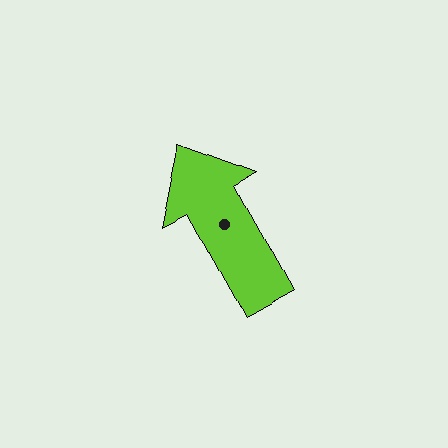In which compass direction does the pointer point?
Northwest.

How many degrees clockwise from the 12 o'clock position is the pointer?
Approximately 331 degrees.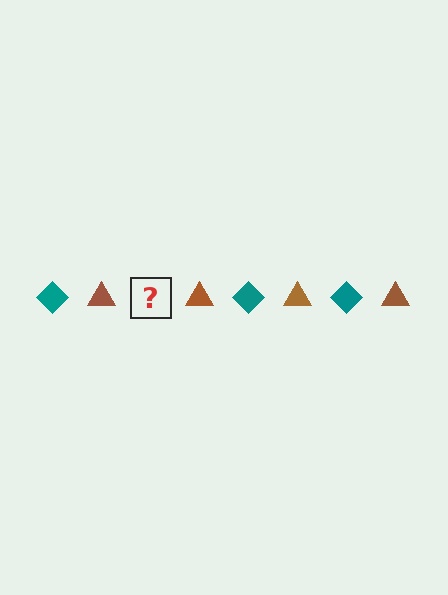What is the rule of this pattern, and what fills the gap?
The rule is that the pattern alternates between teal diamond and brown triangle. The gap should be filled with a teal diamond.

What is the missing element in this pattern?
The missing element is a teal diamond.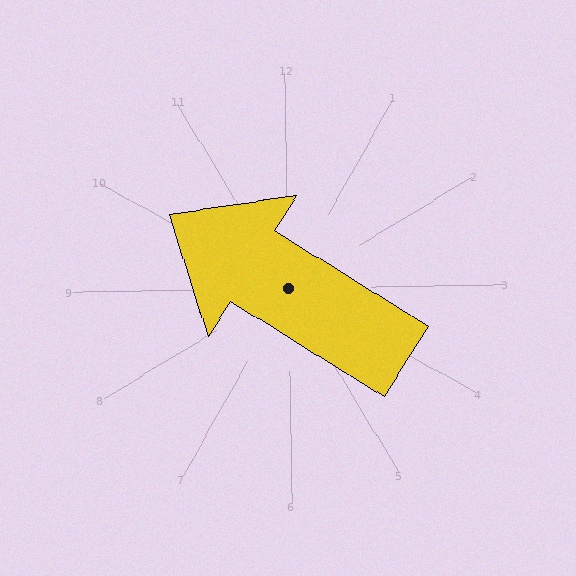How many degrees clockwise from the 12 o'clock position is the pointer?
Approximately 303 degrees.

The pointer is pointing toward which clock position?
Roughly 10 o'clock.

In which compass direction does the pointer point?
Northwest.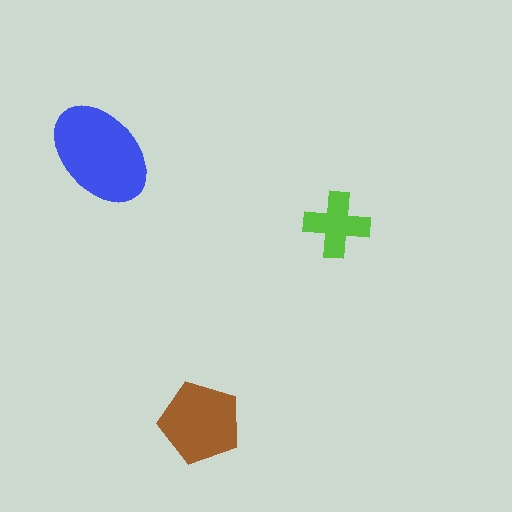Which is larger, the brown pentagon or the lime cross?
The brown pentagon.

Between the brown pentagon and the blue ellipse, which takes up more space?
The blue ellipse.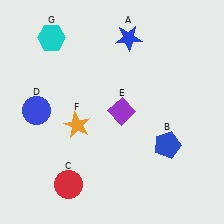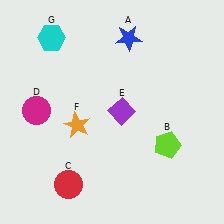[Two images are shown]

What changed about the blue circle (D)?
In Image 1, D is blue. In Image 2, it changed to magenta.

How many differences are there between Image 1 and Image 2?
There are 2 differences between the two images.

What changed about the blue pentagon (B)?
In Image 1, B is blue. In Image 2, it changed to lime.